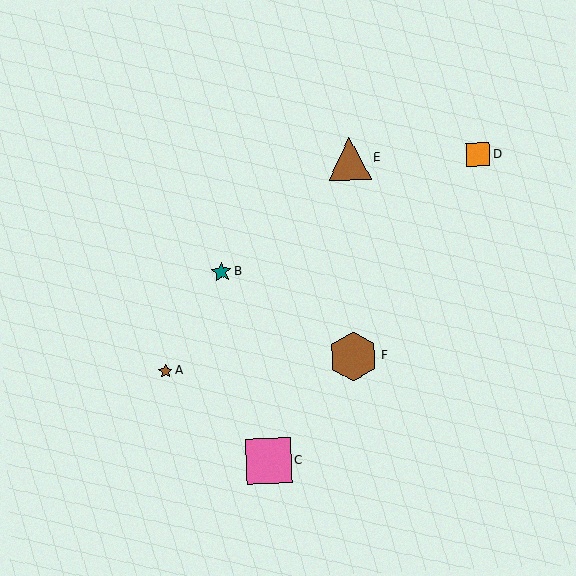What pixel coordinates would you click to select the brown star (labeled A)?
Click at (166, 371) to select the brown star A.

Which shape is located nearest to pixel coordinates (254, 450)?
The pink square (labeled C) at (269, 461) is nearest to that location.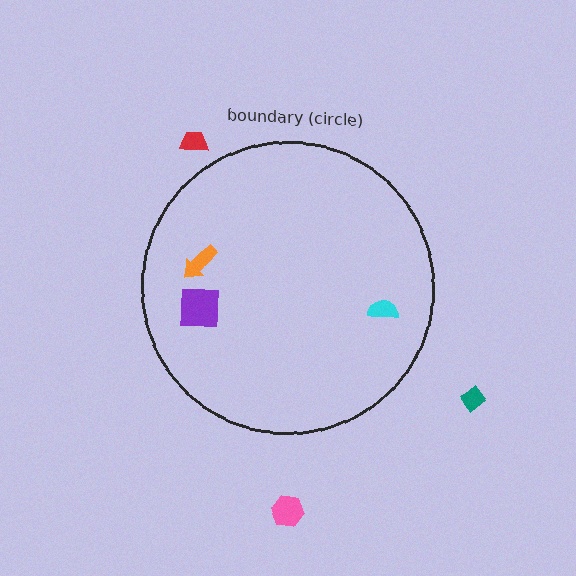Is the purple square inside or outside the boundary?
Inside.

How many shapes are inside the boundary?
3 inside, 3 outside.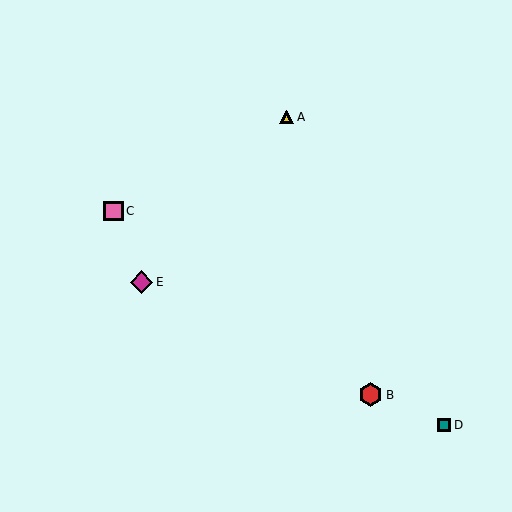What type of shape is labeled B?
Shape B is a red hexagon.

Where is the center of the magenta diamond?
The center of the magenta diamond is at (141, 282).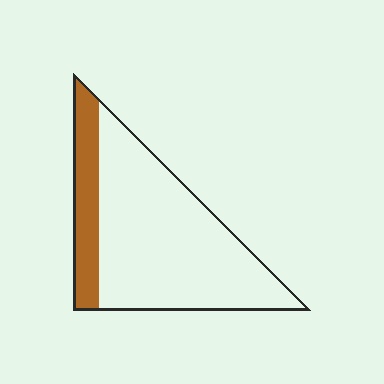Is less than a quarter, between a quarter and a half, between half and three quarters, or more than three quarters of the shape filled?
Less than a quarter.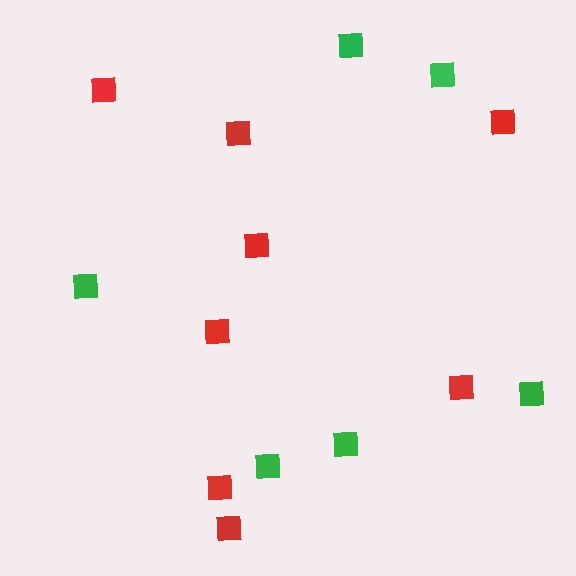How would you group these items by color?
There are 2 groups: one group of red squares (8) and one group of green squares (6).